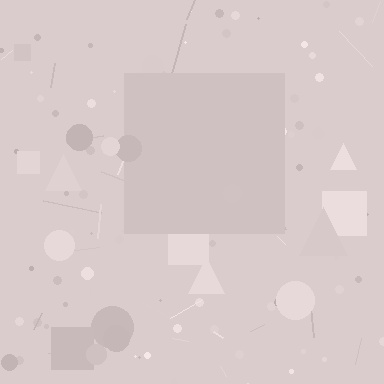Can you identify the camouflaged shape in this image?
The camouflaged shape is a square.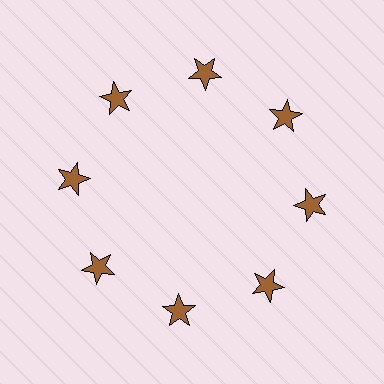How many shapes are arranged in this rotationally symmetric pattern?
There are 8 shapes, arranged in 8 groups of 1.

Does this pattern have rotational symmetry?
Yes, this pattern has 8-fold rotational symmetry. It looks the same after rotating 45 degrees around the center.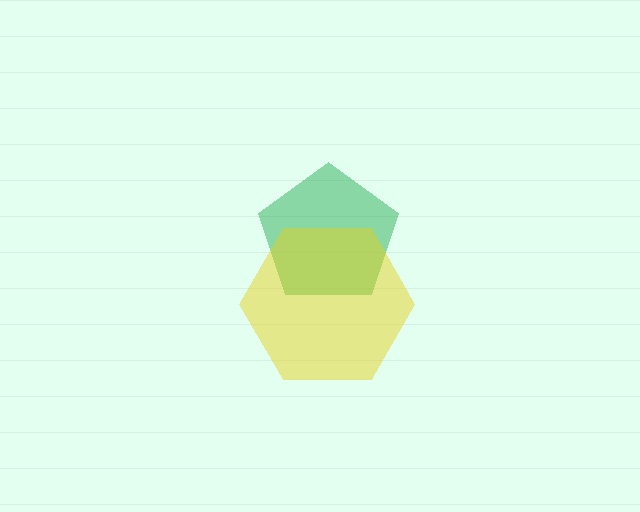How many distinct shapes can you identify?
There are 2 distinct shapes: a green pentagon, a yellow hexagon.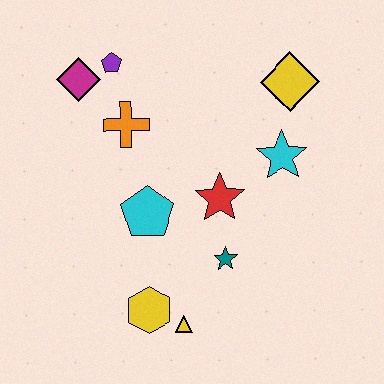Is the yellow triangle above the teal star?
No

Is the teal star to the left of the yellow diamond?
Yes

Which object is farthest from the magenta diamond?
The yellow triangle is farthest from the magenta diamond.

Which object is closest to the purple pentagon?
The magenta diamond is closest to the purple pentagon.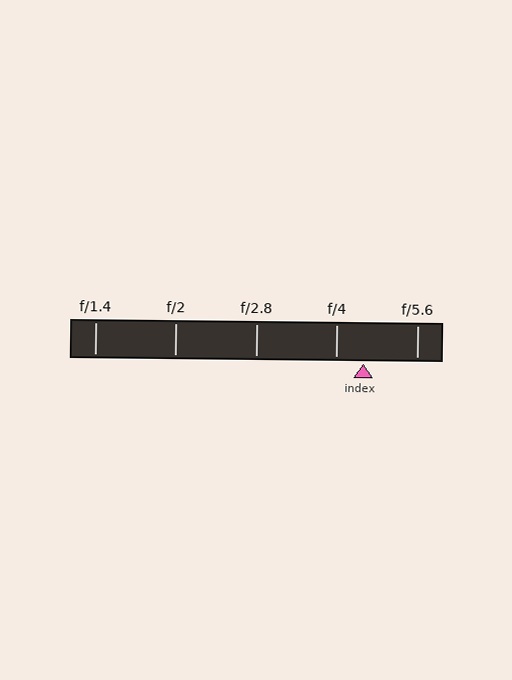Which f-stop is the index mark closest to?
The index mark is closest to f/4.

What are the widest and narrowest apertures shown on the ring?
The widest aperture shown is f/1.4 and the narrowest is f/5.6.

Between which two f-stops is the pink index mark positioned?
The index mark is between f/4 and f/5.6.